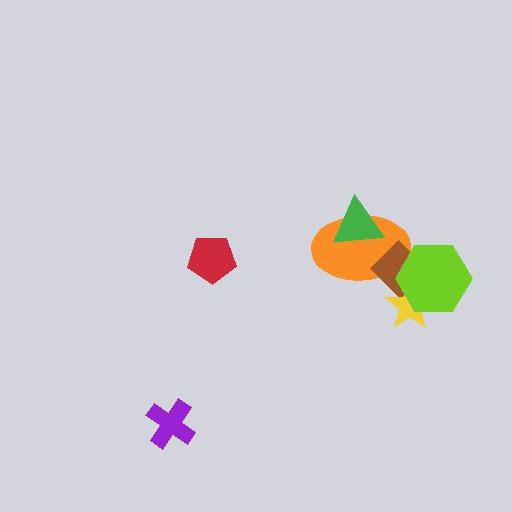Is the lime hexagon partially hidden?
No, no other shape covers it.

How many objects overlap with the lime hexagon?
3 objects overlap with the lime hexagon.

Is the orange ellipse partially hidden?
Yes, it is partially covered by another shape.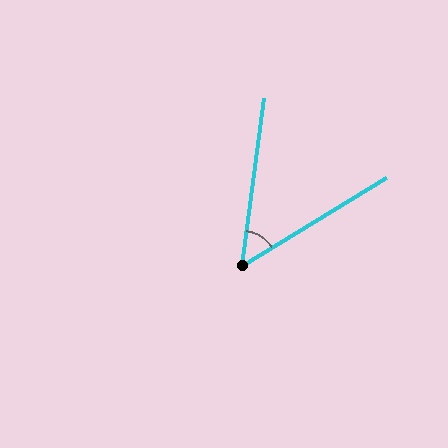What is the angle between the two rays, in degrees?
Approximately 51 degrees.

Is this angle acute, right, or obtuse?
It is acute.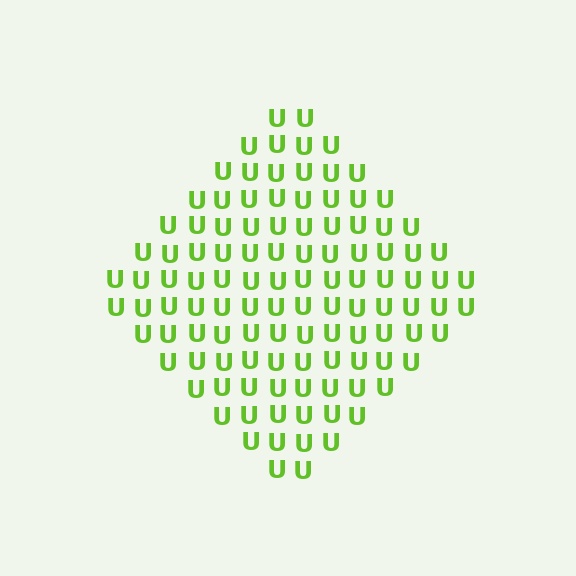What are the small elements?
The small elements are letter U's.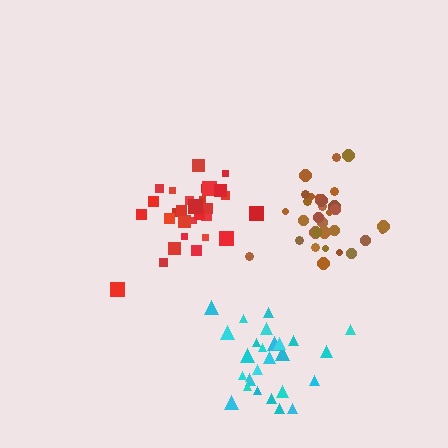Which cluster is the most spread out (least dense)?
Cyan.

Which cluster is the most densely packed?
Brown.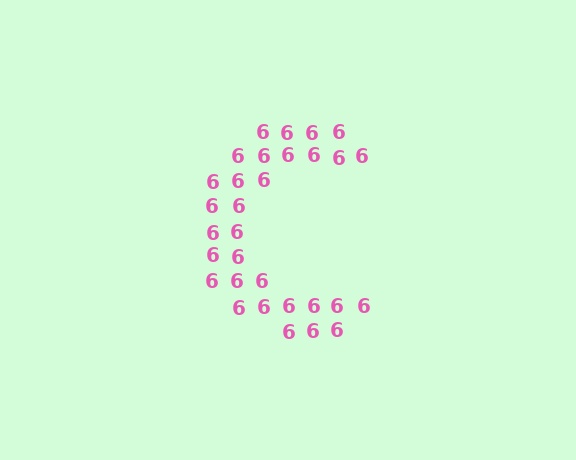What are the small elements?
The small elements are digit 6's.